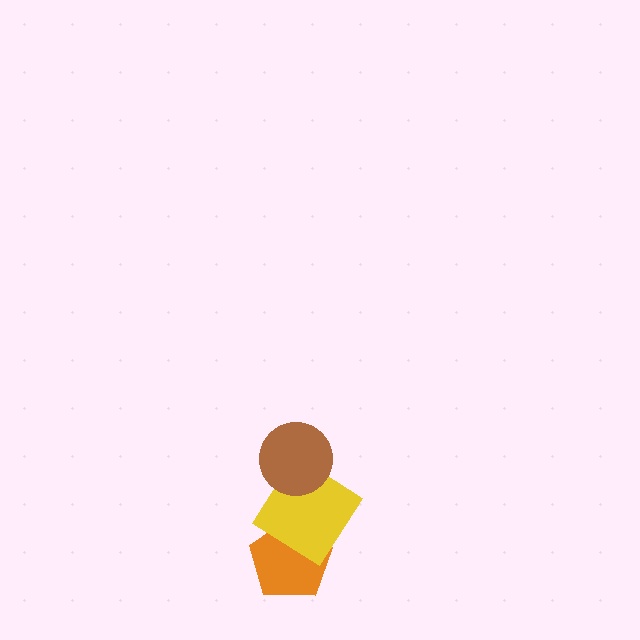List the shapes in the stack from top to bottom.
From top to bottom: the brown circle, the yellow diamond, the orange pentagon.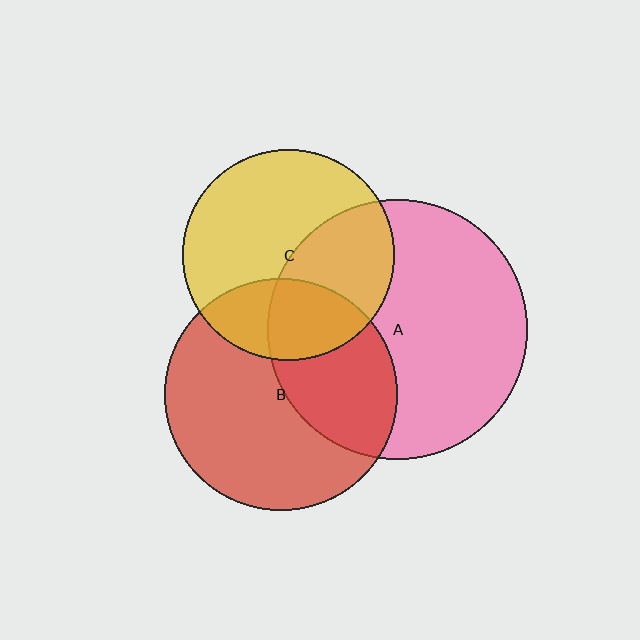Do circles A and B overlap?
Yes.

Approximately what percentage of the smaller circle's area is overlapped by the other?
Approximately 40%.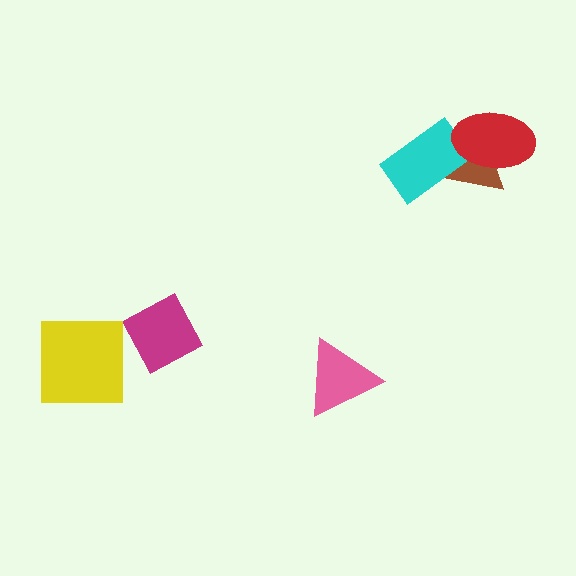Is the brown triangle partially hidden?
Yes, it is partially covered by another shape.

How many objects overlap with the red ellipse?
2 objects overlap with the red ellipse.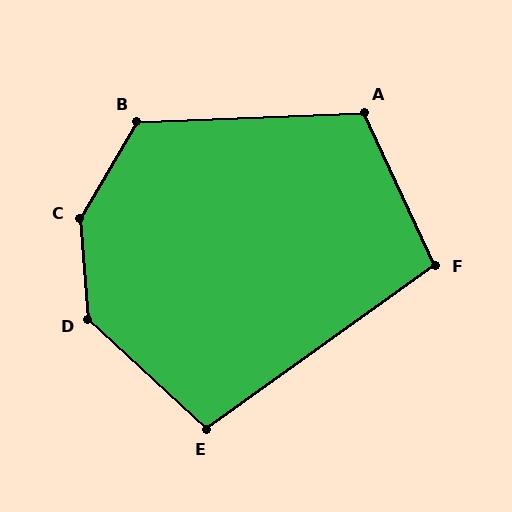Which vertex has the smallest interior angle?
F, at approximately 101 degrees.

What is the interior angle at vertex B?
Approximately 122 degrees (obtuse).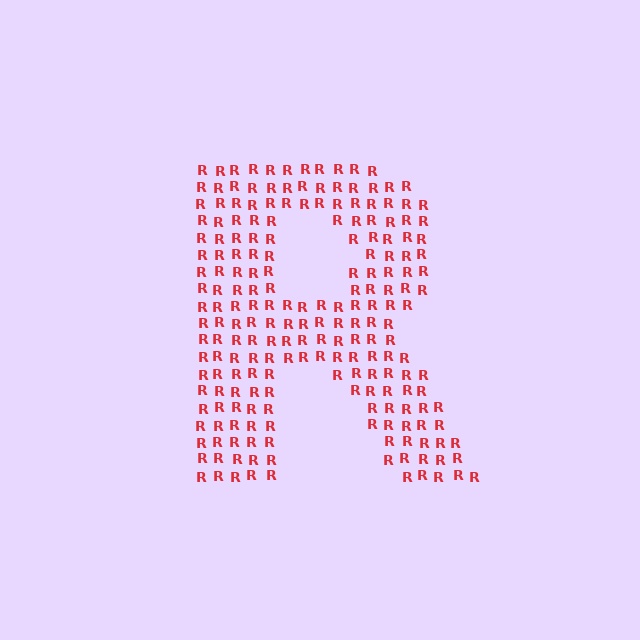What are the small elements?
The small elements are letter R's.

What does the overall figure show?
The overall figure shows the letter R.